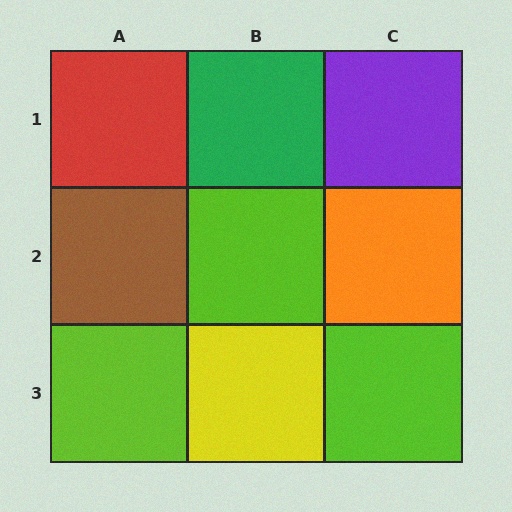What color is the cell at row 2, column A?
Brown.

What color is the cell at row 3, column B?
Yellow.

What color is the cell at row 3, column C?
Lime.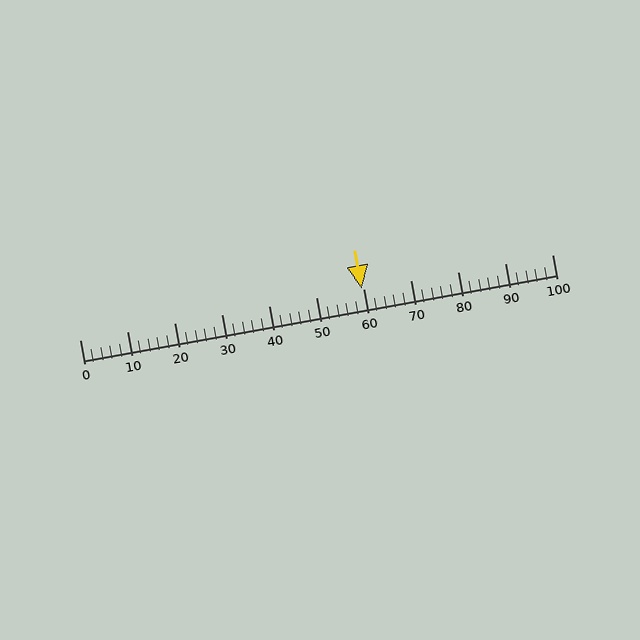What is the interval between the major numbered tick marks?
The major tick marks are spaced 10 units apart.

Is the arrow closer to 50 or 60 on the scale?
The arrow is closer to 60.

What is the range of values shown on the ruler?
The ruler shows values from 0 to 100.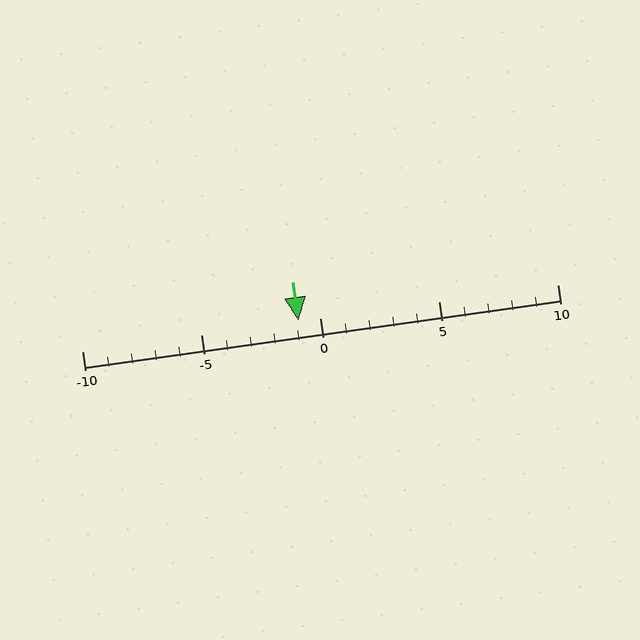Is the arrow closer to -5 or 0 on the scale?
The arrow is closer to 0.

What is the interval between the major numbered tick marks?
The major tick marks are spaced 5 units apart.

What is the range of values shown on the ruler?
The ruler shows values from -10 to 10.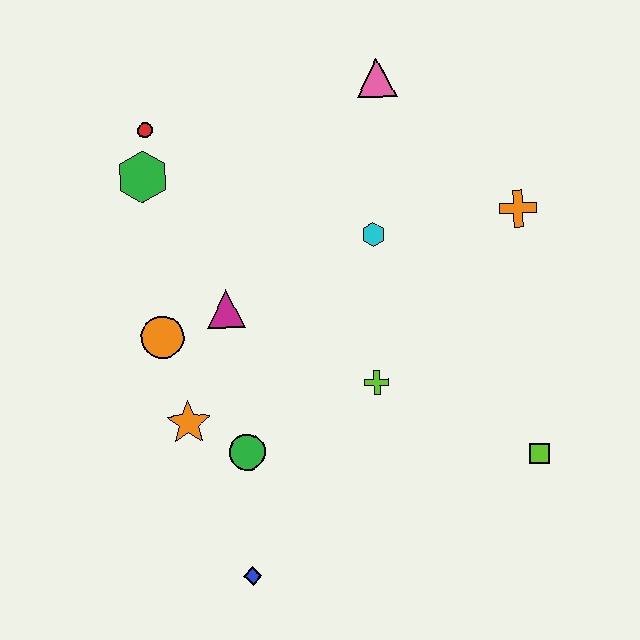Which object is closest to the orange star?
The green circle is closest to the orange star.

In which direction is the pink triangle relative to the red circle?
The pink triangle is to the right of the red circle.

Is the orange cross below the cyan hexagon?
No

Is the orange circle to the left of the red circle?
No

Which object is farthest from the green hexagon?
The lime square is farthest from the green hexagon.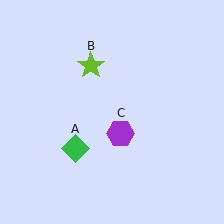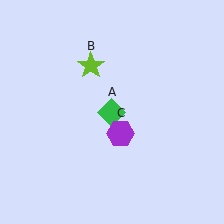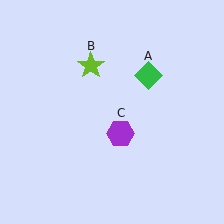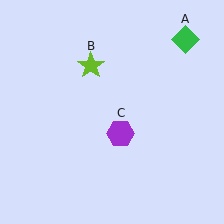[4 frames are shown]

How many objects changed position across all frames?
1 object changed position: green diamond (object A).